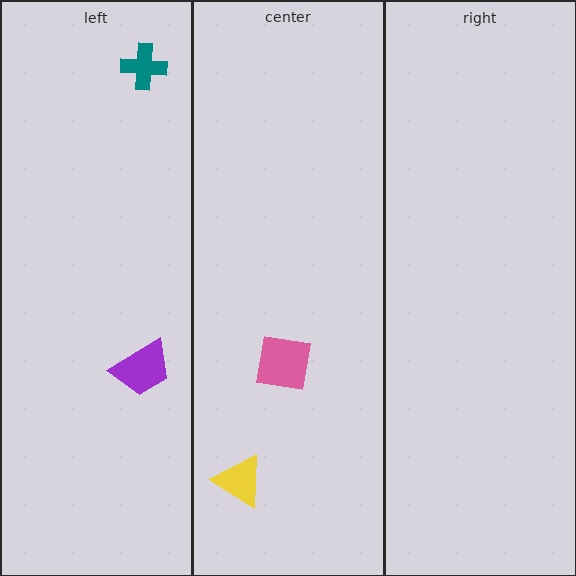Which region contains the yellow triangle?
The center region.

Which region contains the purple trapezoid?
The left region.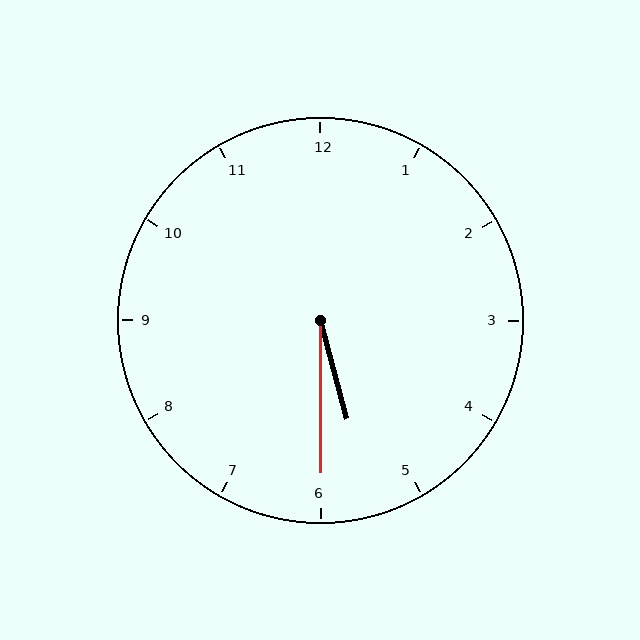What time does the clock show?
5:30.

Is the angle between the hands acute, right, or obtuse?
It is acute.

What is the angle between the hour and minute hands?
Approximately 15 degrees.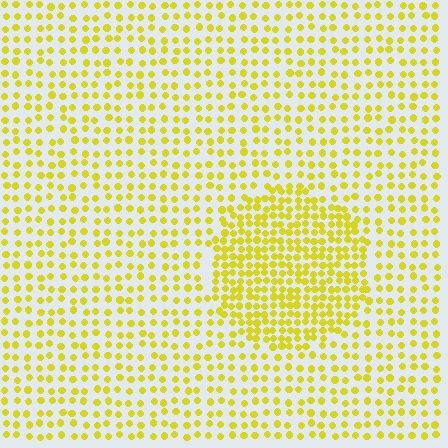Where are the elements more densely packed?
The elements are more densely packed inside the circle boundary.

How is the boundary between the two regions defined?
The boundary is defined by a change in element density (approximately 1.9x ratio). All elements are the same color, size, and shape.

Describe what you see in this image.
The image contains small yellow elements arranged at two different densities. A circle-shaped region is visible where the elements are more densely packed than the surrounding area.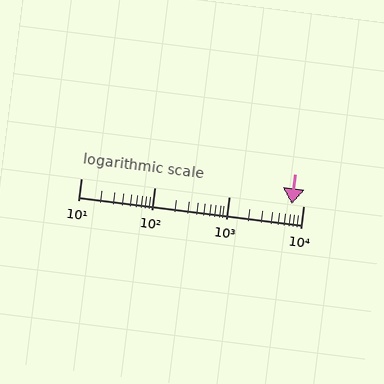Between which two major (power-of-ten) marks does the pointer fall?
The pointer is between 1000 and 10000.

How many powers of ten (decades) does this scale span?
The scale spans 3 decades, from 10 to 10000.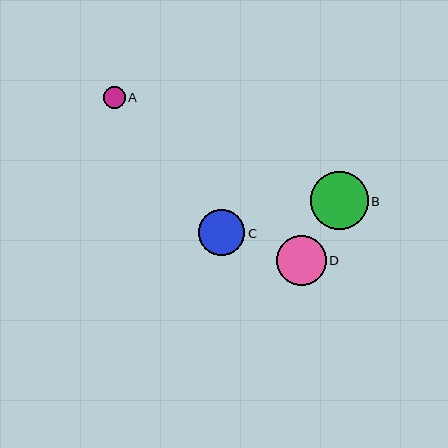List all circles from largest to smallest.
From largest to smallest: B, D, C, A.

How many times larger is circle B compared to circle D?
Circle B is approximately 1.2 times the size of circle D.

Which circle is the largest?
Circle B is the largest with a size of approximately 58 pixels.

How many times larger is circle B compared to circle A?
Circle B is approximately 2.6 times the size of circle A.